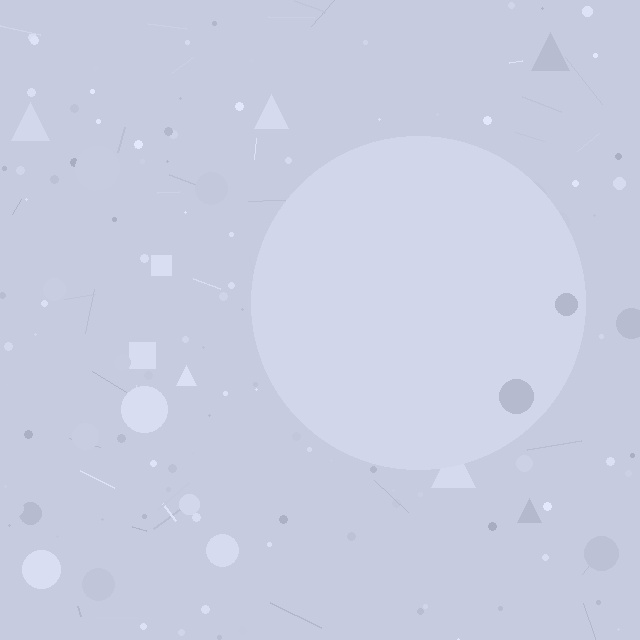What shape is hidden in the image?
A circle is hidden in the image.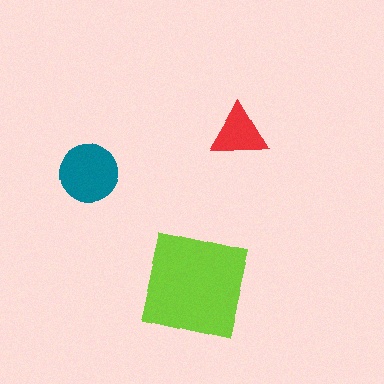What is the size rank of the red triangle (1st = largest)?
3rd.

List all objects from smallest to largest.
The red triangle, the teal circle, the lime square.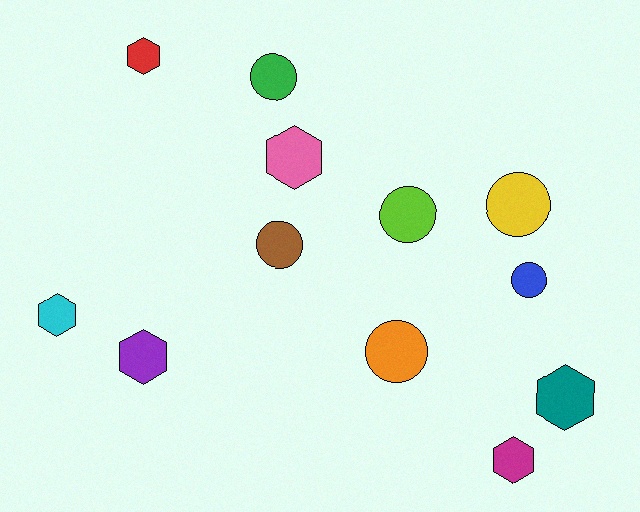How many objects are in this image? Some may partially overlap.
There are 12 objects.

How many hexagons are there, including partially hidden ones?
There are 6 hexagons.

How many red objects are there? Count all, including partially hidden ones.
There is 1 red object.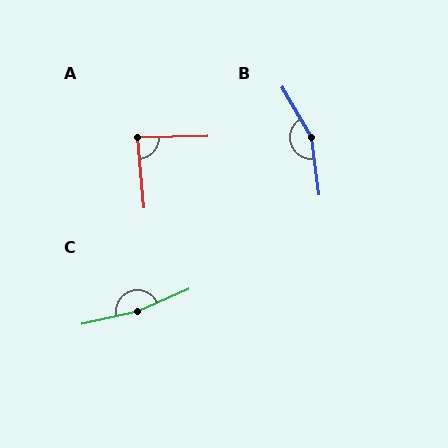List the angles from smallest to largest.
A (86°), B (157°), C (169°).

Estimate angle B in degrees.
Approximately 157 degrees.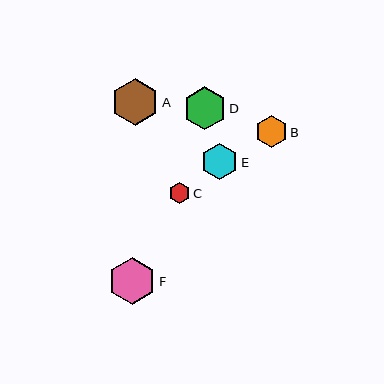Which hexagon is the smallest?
Hexagon C is the smallest with a size of approximately 22 pixels.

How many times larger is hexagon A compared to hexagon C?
Hexagon A is approximately 2.2 times the size of hexagon C.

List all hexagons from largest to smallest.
From largest to smallest: F, A, D, E, B, C.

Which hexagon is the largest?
Hexagon F is the largest with a size of approximately 47 pixels.